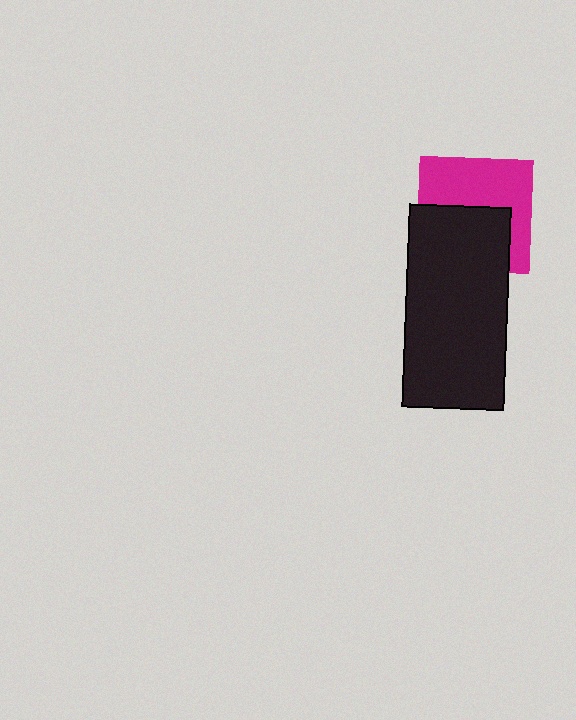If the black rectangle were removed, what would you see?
You would see the complete magenta square.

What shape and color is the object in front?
The object in front is a black rectangle.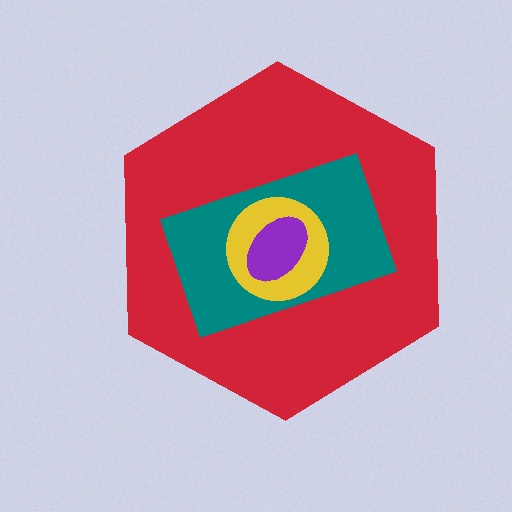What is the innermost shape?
The purple ellipse.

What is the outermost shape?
The red hexagon.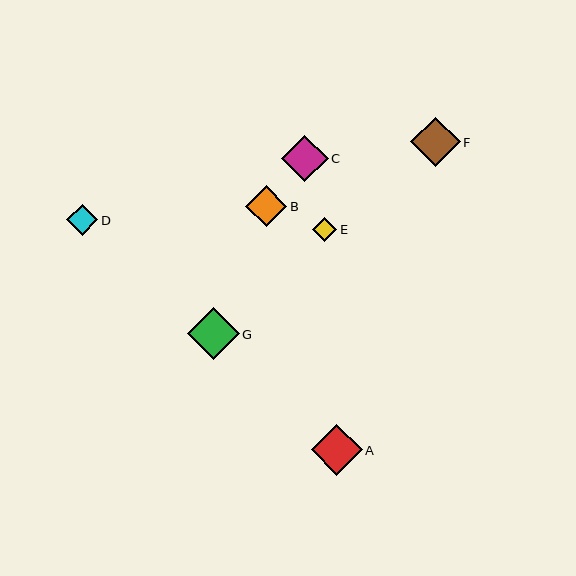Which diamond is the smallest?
Diamond E is the smallest with a size of approximately 24 pixels.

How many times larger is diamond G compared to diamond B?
Diamond G is approximately 1.3 times the size of diamond B.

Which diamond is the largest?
Diamond G is the largest with a size of approximately 52 pixels.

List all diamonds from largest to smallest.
From largest to smallest: G, A, F, C, B, D, E.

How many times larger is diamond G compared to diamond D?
Diamond G is approximately 1.7 times the size of diamond D.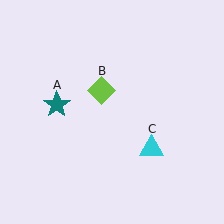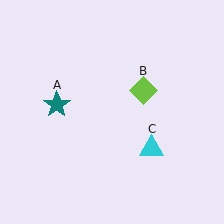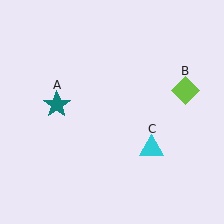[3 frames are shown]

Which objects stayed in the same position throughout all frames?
Teal star (object A) and cyan triangle (object C) remained stationary.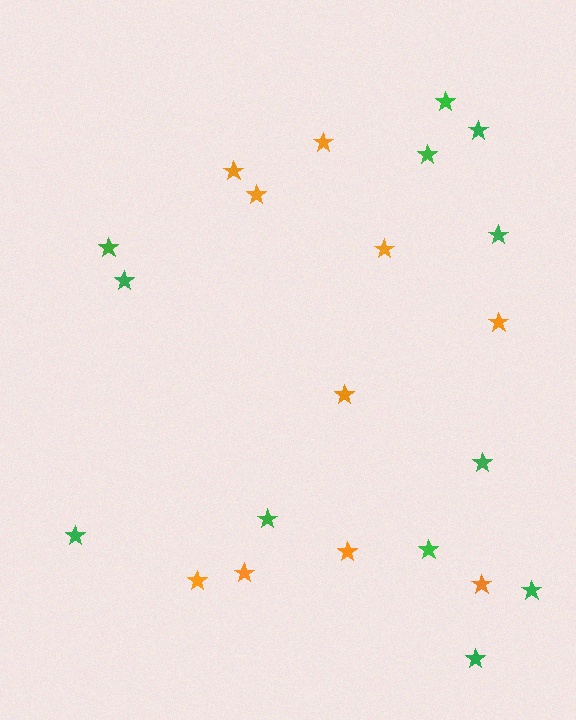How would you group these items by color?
There are 2 groups: one group of orange stars (10) and one group of green stars (12).